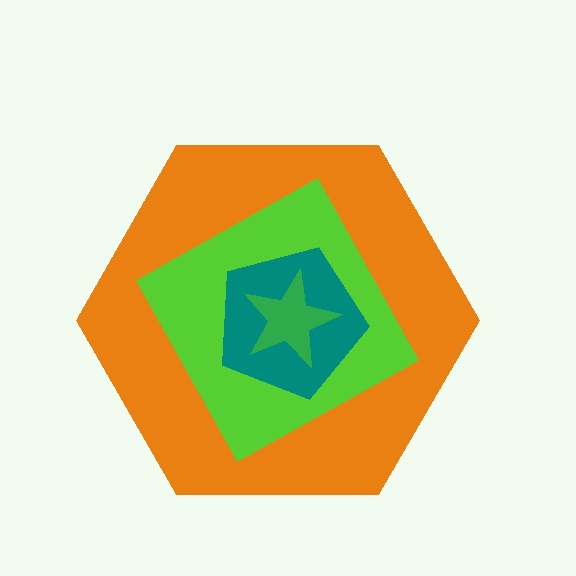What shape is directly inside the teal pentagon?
The green star.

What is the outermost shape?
The orange hexagon.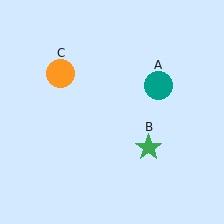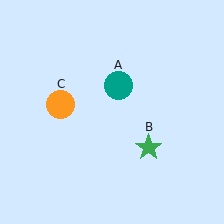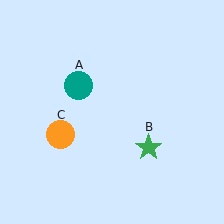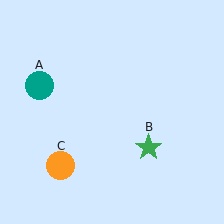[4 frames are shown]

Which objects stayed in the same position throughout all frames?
Green star (object B) remained stationary.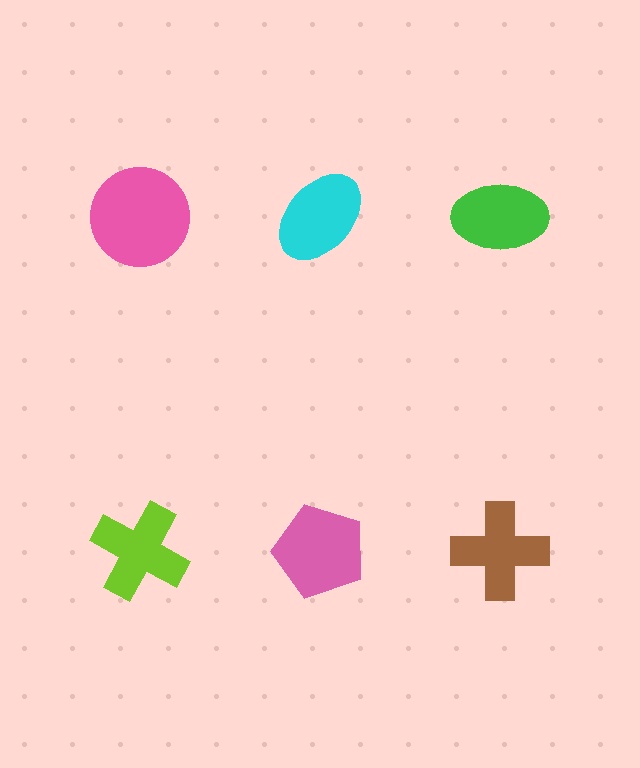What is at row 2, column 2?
A pink pentagon.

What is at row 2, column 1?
A lime cross.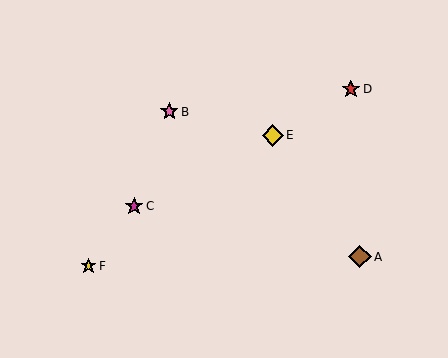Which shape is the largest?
The brown diamond (labeled A) is the largest.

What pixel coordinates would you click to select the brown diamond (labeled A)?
Click at (360, 257) to select the brown diamond A.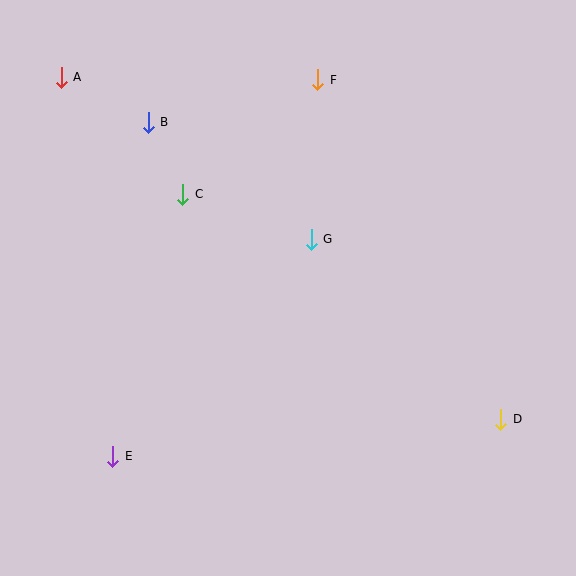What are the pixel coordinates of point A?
Point A is at (61, 77).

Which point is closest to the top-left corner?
Point A is closest to the top-left corner.